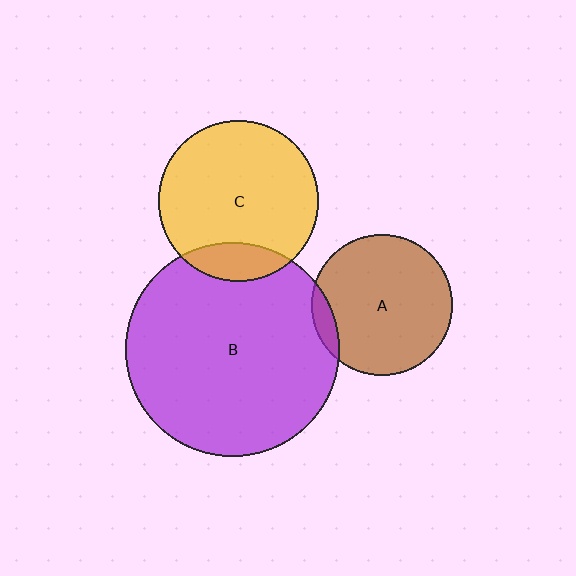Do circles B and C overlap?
Yes.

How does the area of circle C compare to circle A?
Approximately 1.3 times.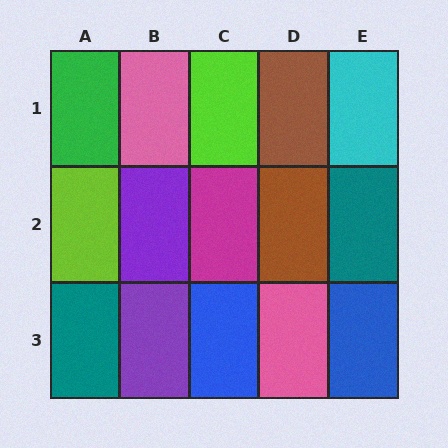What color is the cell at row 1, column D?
Brown.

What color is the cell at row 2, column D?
Brown.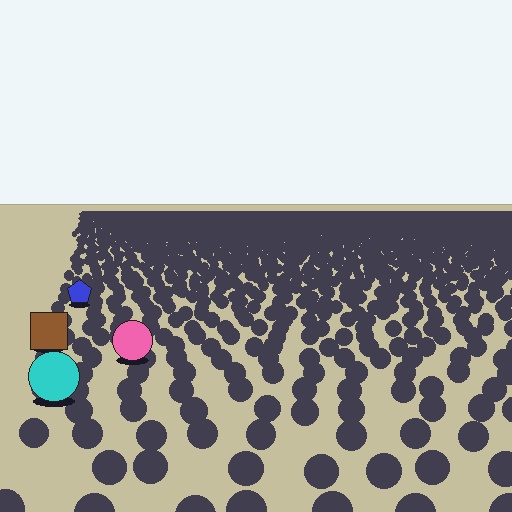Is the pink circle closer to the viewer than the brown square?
Yes. The pink circle is closer — you can tell from the texture gradient: the ground texture is coarser near it.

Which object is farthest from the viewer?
The blue pentagon is farthest from the viewer. It appears smaller and the ground texture around it is denser.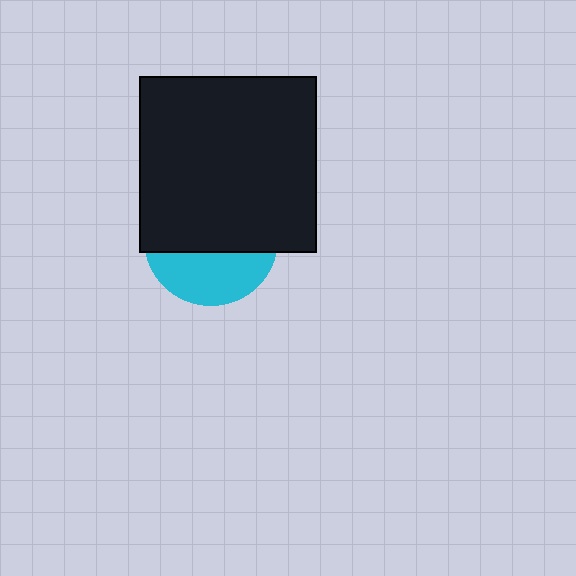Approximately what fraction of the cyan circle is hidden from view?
Roughly 63% of the cyan circle is hidden behind the black square.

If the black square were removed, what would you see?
You would see the complete cyan circle.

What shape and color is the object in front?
The object in front is a black square.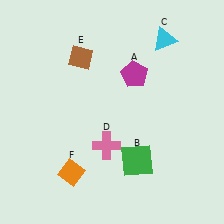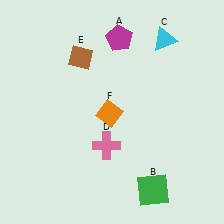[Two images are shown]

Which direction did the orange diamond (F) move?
The orange diamond (F) moved up.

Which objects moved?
The objects that moved are: the magenta pentagon (A), the green square (B), the orange diamond (F).